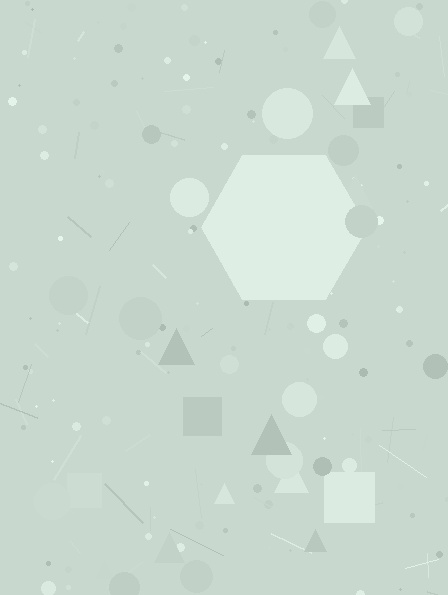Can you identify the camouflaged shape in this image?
The camouflaged shape is a hexagon.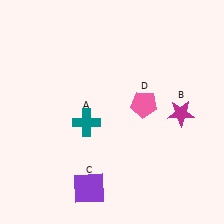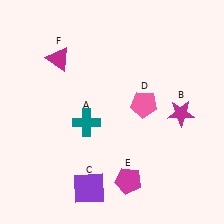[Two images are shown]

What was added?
A magenta pentagon (E), a magenta triangle (F) were added in Image 2.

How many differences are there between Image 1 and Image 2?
There are 2 differences between the two images.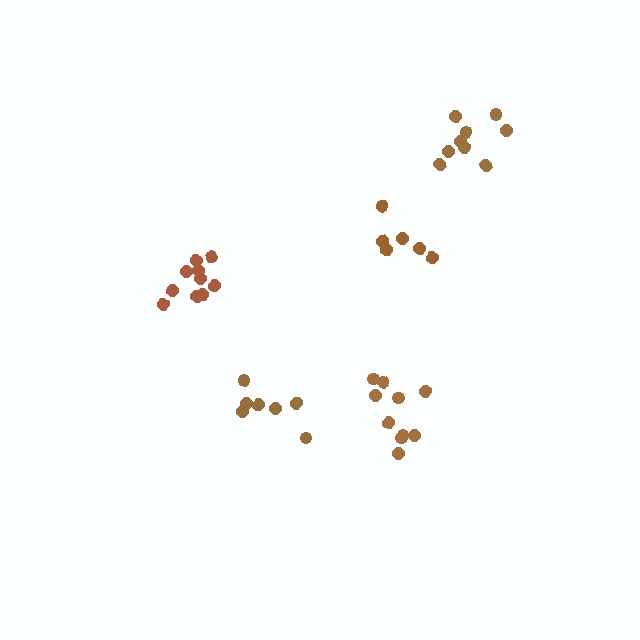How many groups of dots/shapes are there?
There are 5 groups.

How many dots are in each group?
Group 1: 7 dots, Group 2: 9 dots, Group 3: 10 dots, Group 4: 10 dots, Group 5: 6 dots (42 total).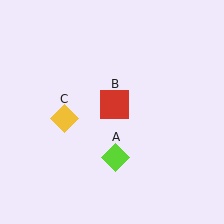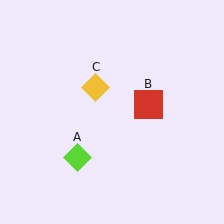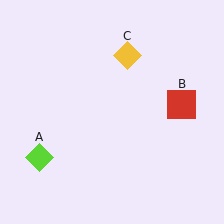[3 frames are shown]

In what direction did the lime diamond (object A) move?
The lime diamond (object A) moved left.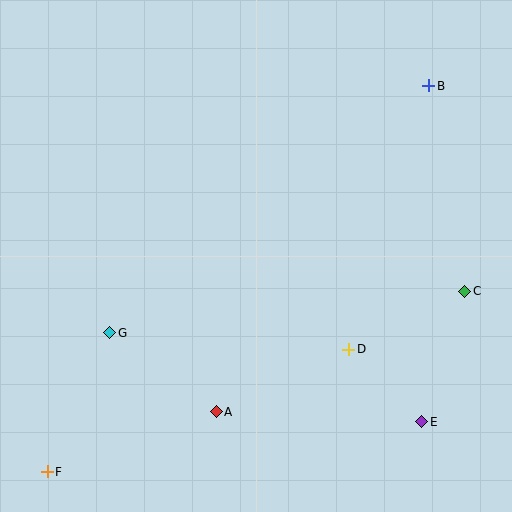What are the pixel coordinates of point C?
Point C is at (465, 291).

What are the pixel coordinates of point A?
Point A is at (216, 412).